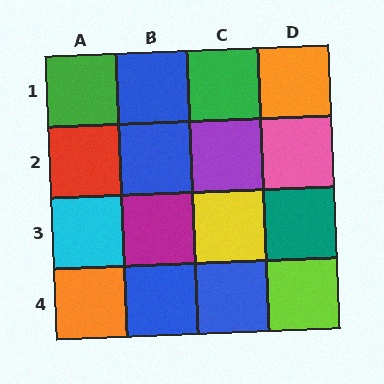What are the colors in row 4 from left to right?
Orange, blue, blue, lime.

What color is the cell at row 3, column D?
Teal.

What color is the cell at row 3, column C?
Yellow.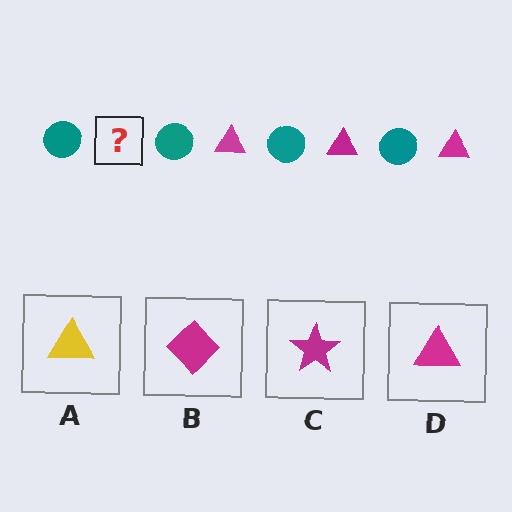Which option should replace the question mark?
Option D.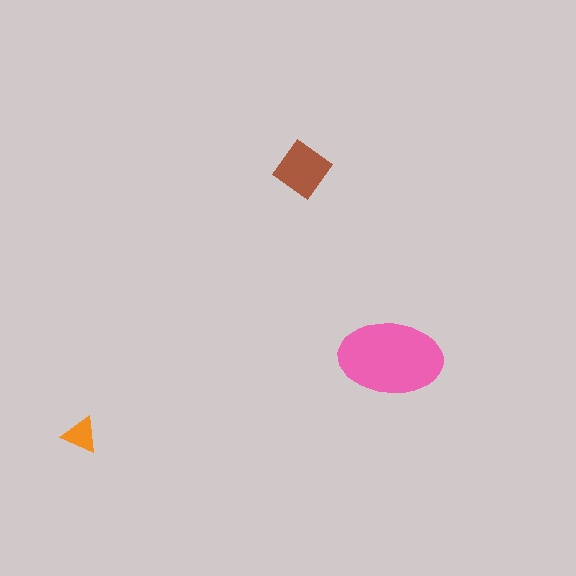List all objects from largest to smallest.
The pink ellipse, the brown diamond, the orange triangle.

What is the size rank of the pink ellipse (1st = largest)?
1st.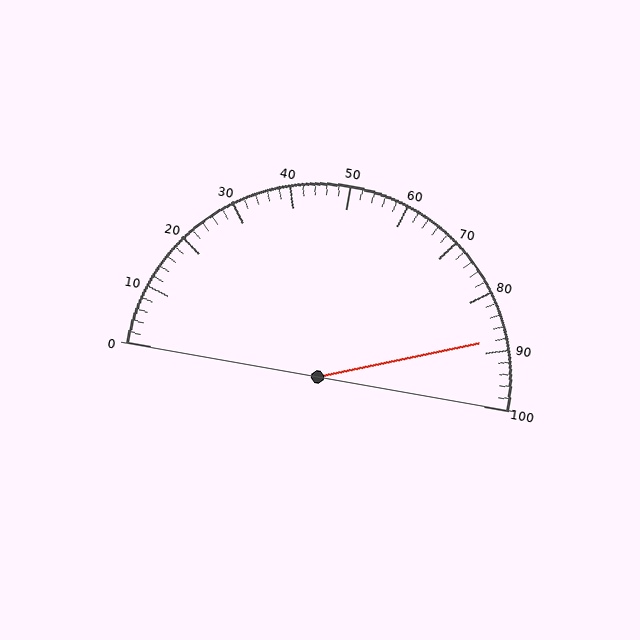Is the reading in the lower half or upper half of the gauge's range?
The reading is in the upper half of the range (0 to 100).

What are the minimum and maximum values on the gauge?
The gauge ranges from 0 to 100.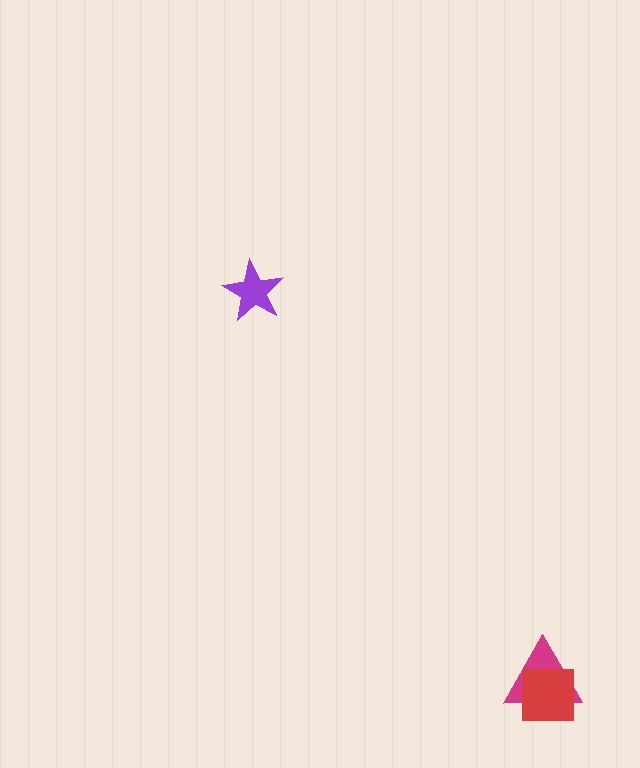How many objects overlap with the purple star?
0 objects overlap with the purple star.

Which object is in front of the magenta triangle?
The red square is in front of the magenta triangle.